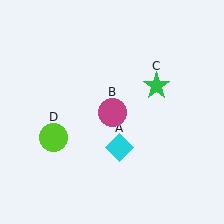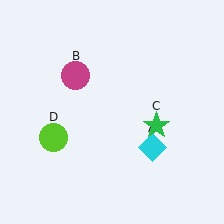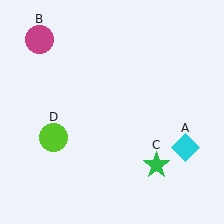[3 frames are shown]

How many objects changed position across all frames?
3 objects changed position: cyan diamond (object A), magenta circle (object B), green star (object C).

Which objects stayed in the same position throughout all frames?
Lime circle (object D) remained stationary.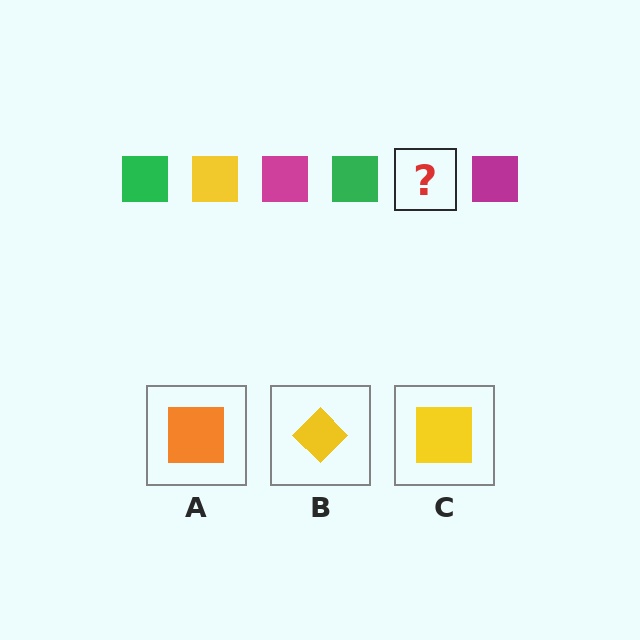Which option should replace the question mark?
Option C.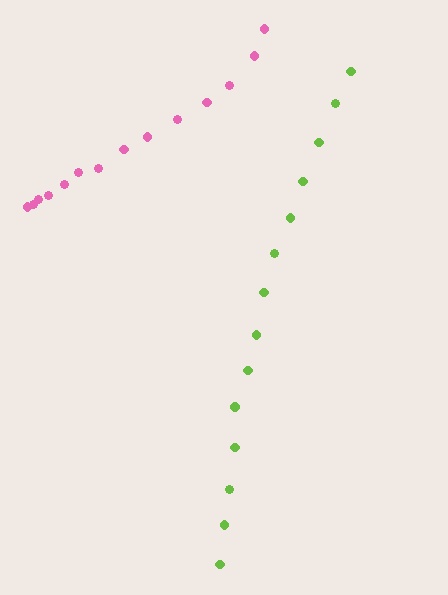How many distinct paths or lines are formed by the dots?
There are 2 distinct paths.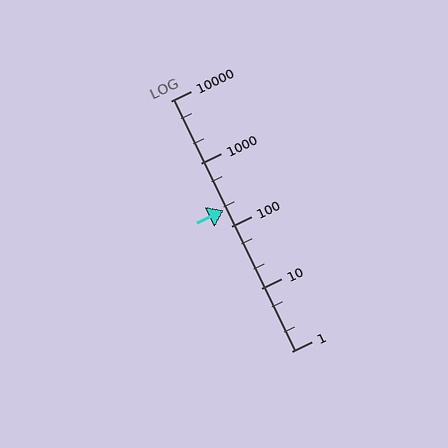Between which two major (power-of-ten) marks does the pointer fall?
The pointer is between 100 and 1000.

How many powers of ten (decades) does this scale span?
The scale spans 4 decades, from 1 to 10000.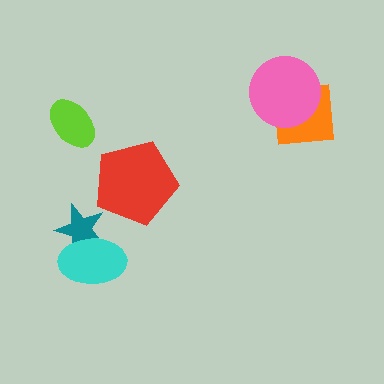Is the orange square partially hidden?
Yes, it is partially covered by another shape.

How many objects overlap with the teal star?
1 object overlaps with the teal star.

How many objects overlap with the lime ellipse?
0 objects overlap with the lime ellipse.